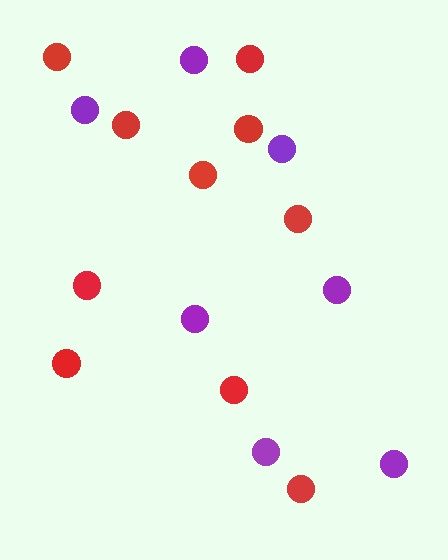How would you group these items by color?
There are 2 groups: one group of red circles (10) and one group of purple circles (7).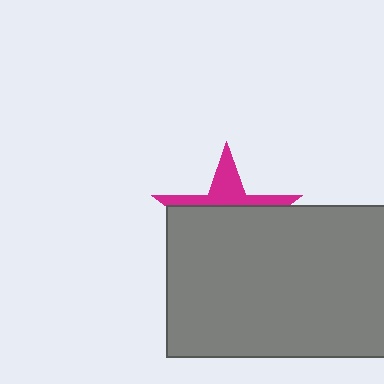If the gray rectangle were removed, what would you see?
You would see the complete magenta star.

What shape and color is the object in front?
The object in front is a gray rectangle.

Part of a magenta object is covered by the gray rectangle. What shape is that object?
It is a star.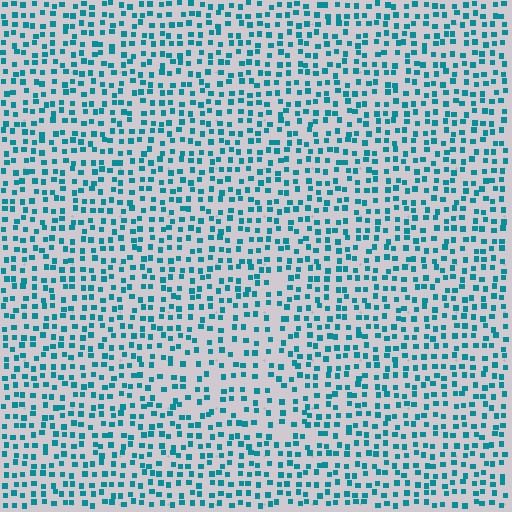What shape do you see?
I see a triangle.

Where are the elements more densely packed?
The elements are more densely packed outside the triangle boundary.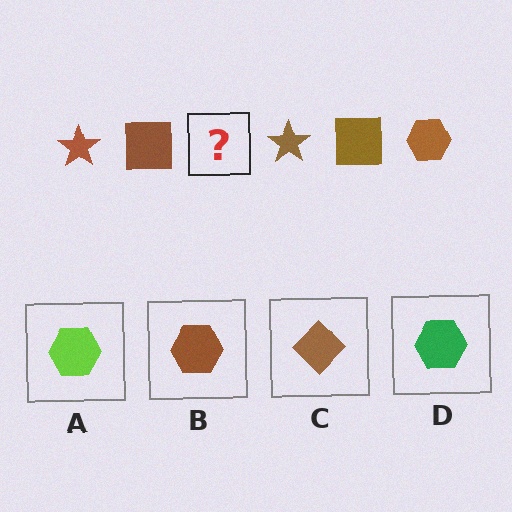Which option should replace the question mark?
Option B.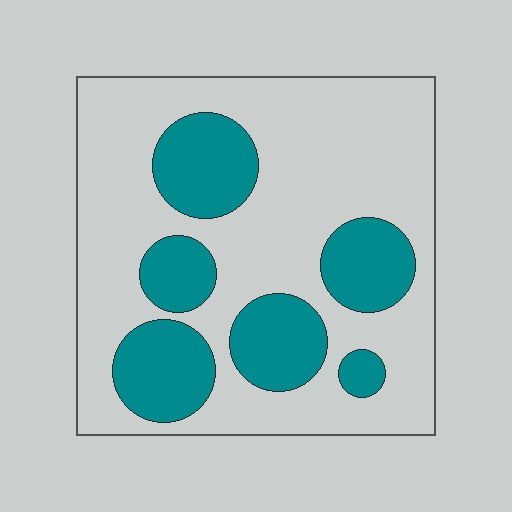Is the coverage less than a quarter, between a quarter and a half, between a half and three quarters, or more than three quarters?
Between a quarter and a half.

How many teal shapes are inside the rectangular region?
6.